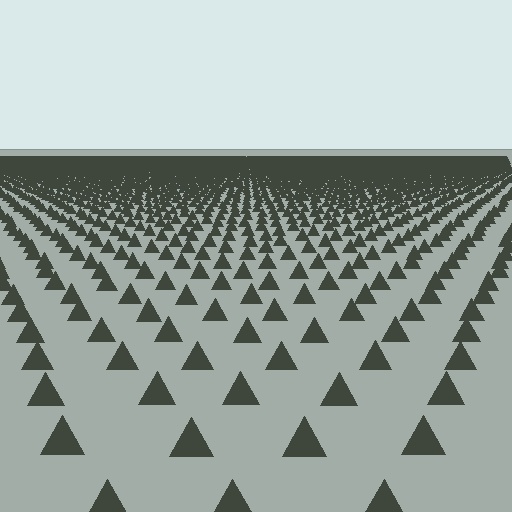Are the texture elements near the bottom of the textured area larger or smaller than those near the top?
Larger. Near the bottom, elements are closer to the viewer and appear at a bigger on-screen size.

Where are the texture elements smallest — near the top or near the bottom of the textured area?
Near the top.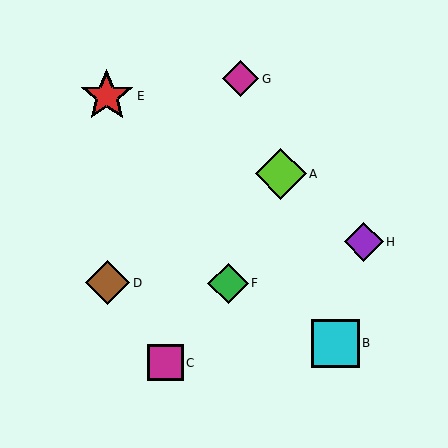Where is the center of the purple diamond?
The center of the purple diamond is at (364, 242).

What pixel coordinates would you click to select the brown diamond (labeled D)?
Click at (108, 283) to select the brown diamond D.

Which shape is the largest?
The red star (labeled E) is the largest.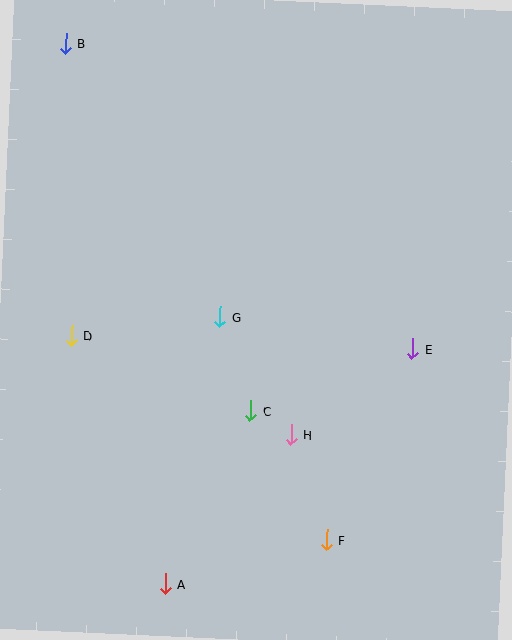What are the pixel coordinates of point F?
Point F is at (326, 540).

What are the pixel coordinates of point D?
Point D is at (71, 335).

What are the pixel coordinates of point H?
Point H is at (291, 434).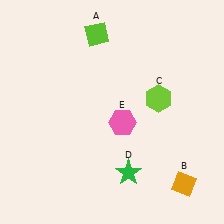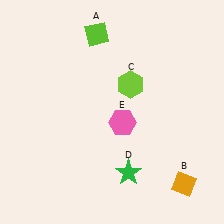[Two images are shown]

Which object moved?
The lime hexagon (C) moved left.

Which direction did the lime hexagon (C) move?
The lime hexagon (C) moved left.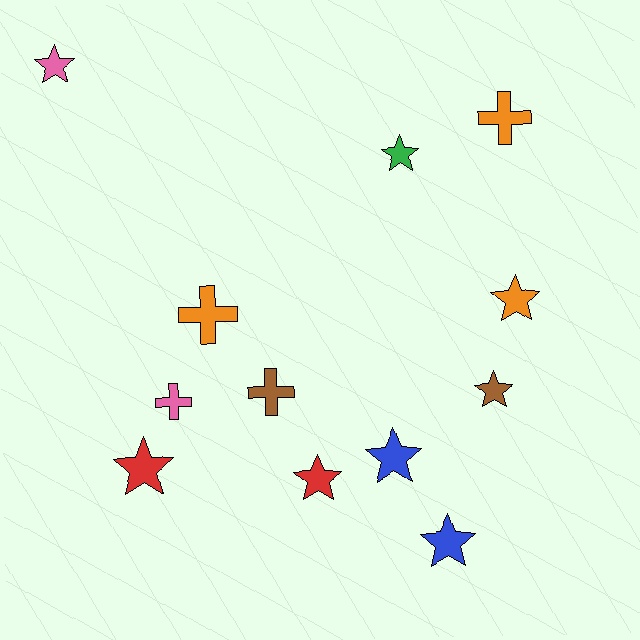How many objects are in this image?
There are 12 objects.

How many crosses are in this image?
There are 4 crosses.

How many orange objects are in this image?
There are 3 orange objects.